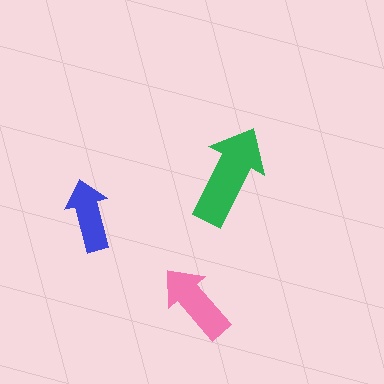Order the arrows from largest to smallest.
the green one, the pink one, the blue one.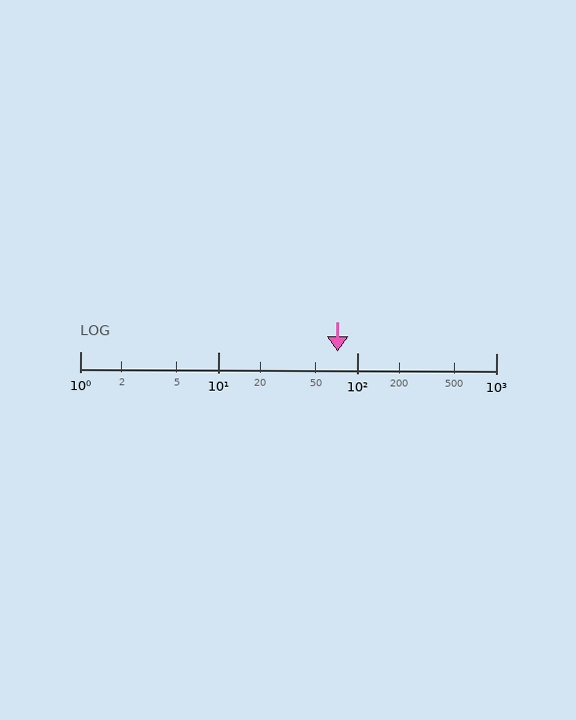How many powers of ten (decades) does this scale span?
The scale spans 3 decades, from 1 to 1000.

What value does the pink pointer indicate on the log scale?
The pointer indicates approximately 72.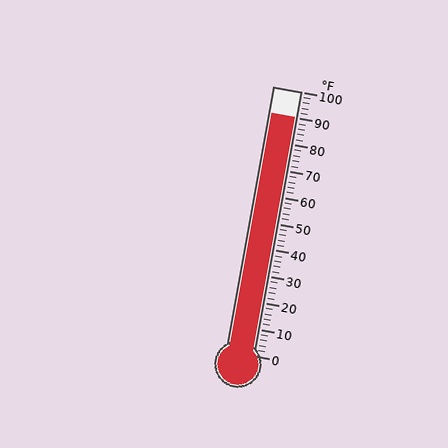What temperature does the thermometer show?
The thermometer shows approximately 90°F.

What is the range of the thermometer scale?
The thermometer scale ranges from 0°F to 100°F.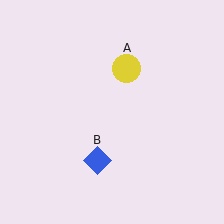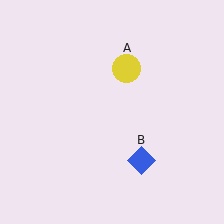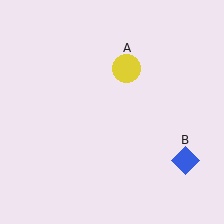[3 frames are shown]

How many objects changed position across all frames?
1 object changed position: blue diamond (object B).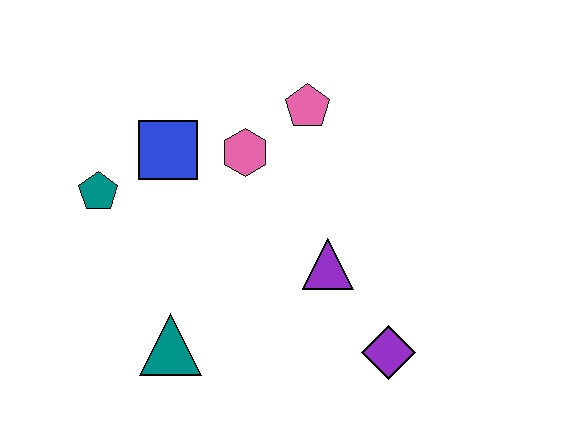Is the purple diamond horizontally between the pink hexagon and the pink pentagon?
No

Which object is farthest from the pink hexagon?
The purple diamond is farthest from the pink hexagon.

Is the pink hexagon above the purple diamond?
Yes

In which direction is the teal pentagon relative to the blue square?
The teal pentagon is to the left of the blue square.